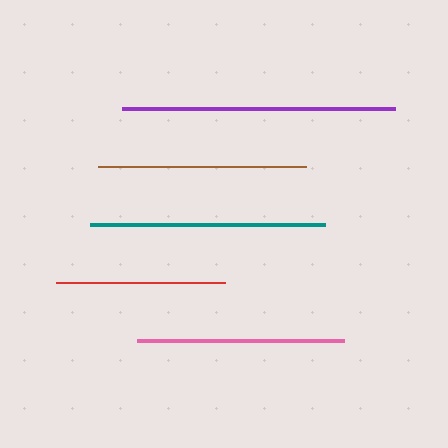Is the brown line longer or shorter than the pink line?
The brown line is longer than the pink line.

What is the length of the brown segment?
The brown segment is approximately 209 pixels long.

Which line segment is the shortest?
The red line is the shortest at approximately 169 pixels.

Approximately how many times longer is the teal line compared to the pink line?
The teal line is approximately 1.1 times the length of the pink line.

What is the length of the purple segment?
The purple segment is approximately 273 pixels long.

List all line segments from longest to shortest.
From longest to shortest: purple, teal, brown, pink, red.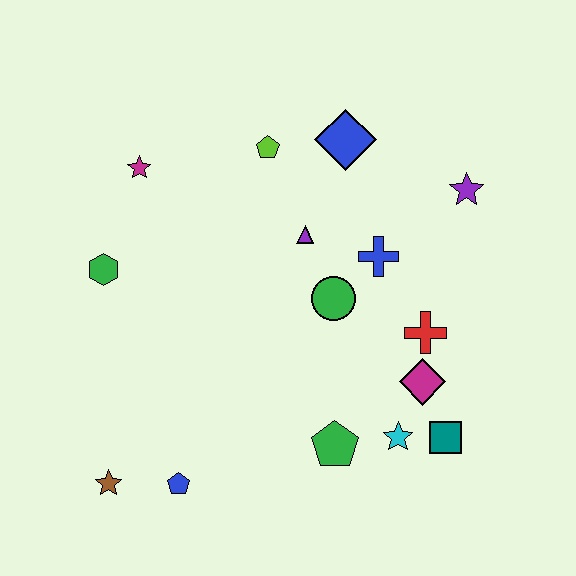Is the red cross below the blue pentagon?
No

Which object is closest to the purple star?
The blue cross is closest to the purple star.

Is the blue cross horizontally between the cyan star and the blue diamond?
Yes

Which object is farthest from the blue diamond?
The brown star is farthest from the blue diamond.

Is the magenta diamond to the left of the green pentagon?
No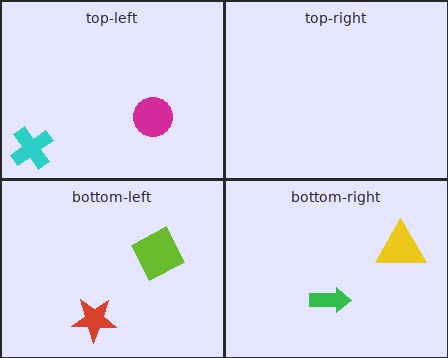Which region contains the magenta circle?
The top-left region.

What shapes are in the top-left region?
The magenta circle, the cyan cross.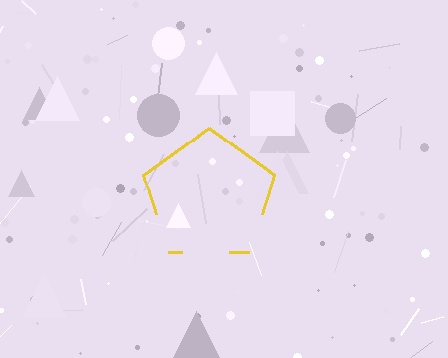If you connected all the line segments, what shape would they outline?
They would outline a pentagon.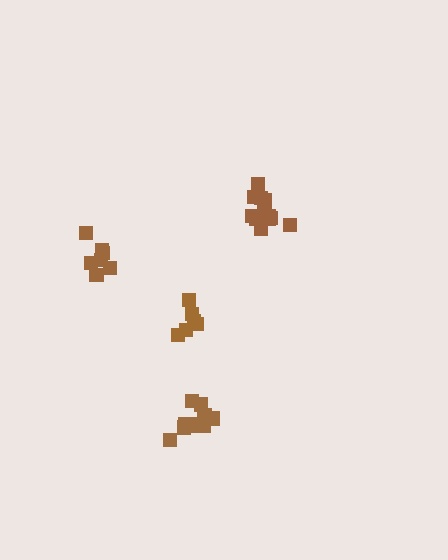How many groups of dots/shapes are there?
There are 4 groups.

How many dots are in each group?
Group 1: 6 dots, Group 2: 10 dots, Group 3: 7 dots, Group 4: 12 dots (35 total).